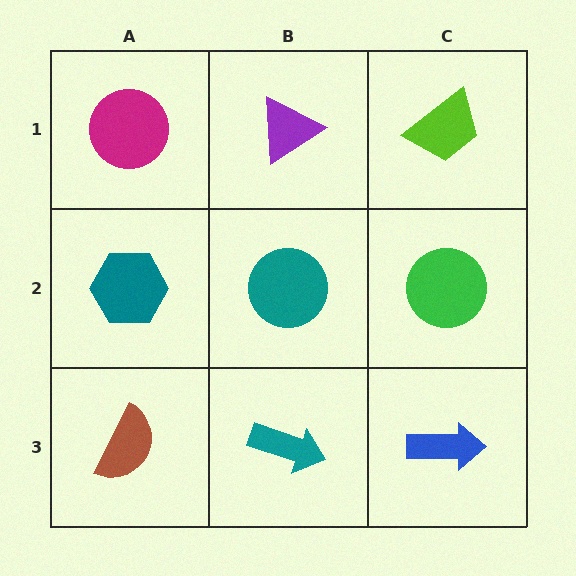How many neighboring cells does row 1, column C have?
2.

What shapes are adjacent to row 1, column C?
A green circle (row 2, column C), a purple triangle (row 1, column B).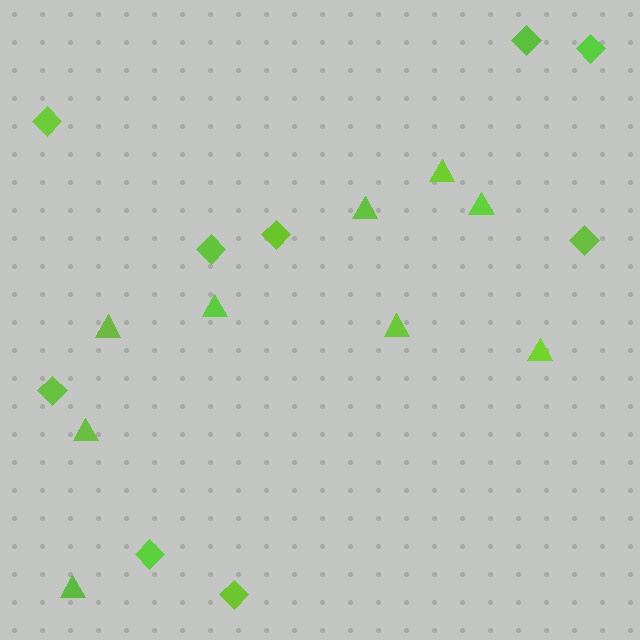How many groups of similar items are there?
There are 2 groups: one group of triangles (9) and one group of diamonds (9).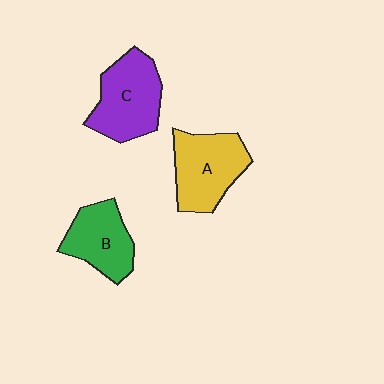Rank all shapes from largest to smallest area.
From largest to smallest: C (purple), A (yellow), B (green).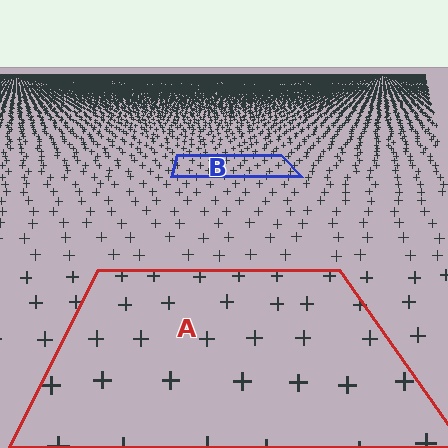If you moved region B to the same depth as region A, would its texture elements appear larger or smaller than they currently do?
They would appear larger. At a closer depth, the same texture elements are projected at a bigger on-screen size.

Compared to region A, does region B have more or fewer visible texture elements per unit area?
Region B has more texture elements per unit area — they are packed more densely because it is farther away.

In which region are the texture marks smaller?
The texture marks are smaller in region B, because it is farther away.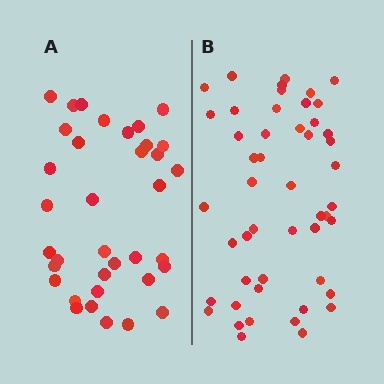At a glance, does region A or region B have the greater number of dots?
Region B (the right region) has more dots.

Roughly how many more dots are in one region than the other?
Region B has approximately 15 more dots than region A.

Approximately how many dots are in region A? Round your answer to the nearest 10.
About 40 dots. (The exact count is 36, which rounds to 40.)